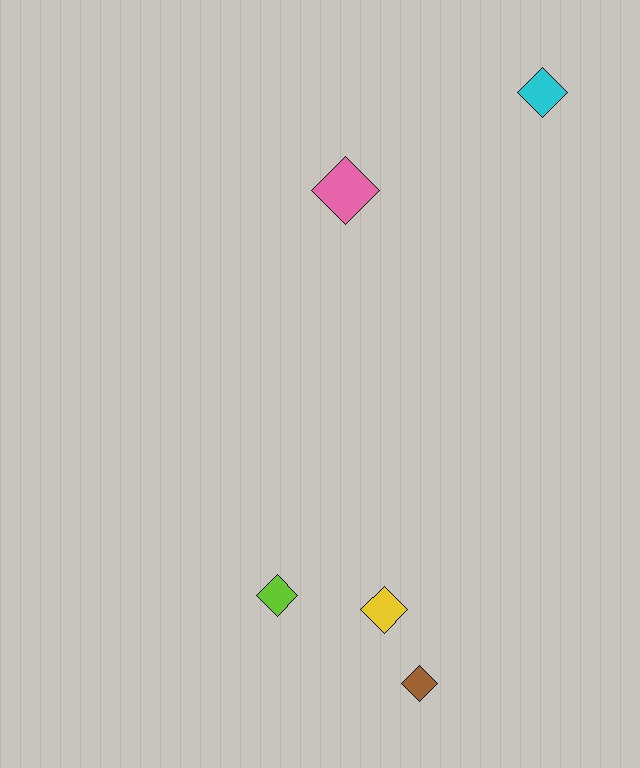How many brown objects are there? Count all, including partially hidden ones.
There is 1 brown object.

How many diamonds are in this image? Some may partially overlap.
There are 5 diamonds.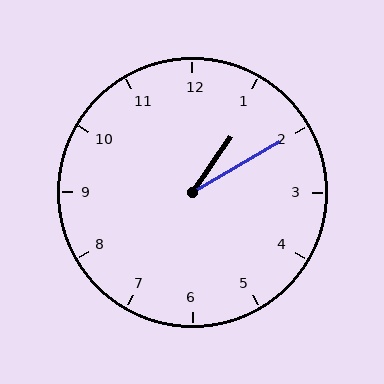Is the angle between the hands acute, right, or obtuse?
It is acute.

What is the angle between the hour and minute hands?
Approximately 25 degrees.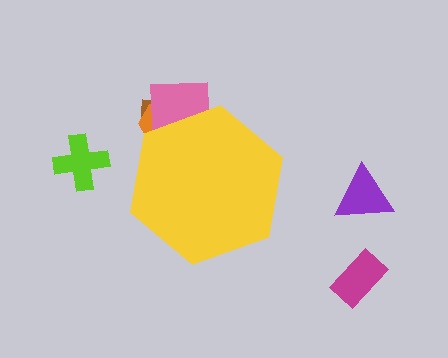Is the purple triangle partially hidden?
No, the purple triangle is fully visible.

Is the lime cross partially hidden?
No, the lime cross is fully visible.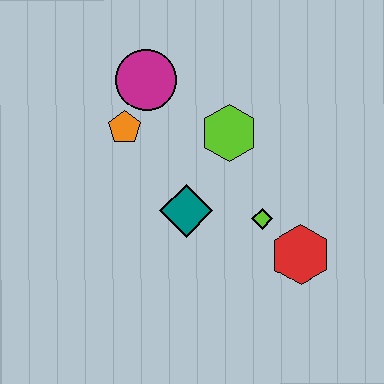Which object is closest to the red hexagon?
The lime diamond is closest to the red hexagon.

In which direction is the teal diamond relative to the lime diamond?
The teal diamond is to the left of the lime diamond.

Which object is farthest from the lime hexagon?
The red hexagon is farthest from the lime hexagon.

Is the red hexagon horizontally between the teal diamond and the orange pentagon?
No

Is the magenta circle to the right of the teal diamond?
No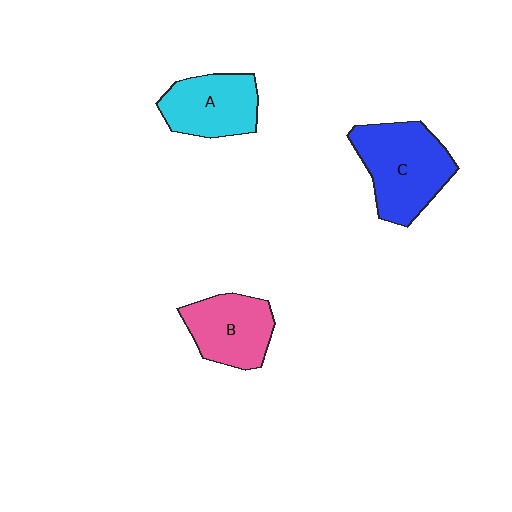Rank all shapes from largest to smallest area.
From largest to smallest: C (blue), A (cyan), B (pink).